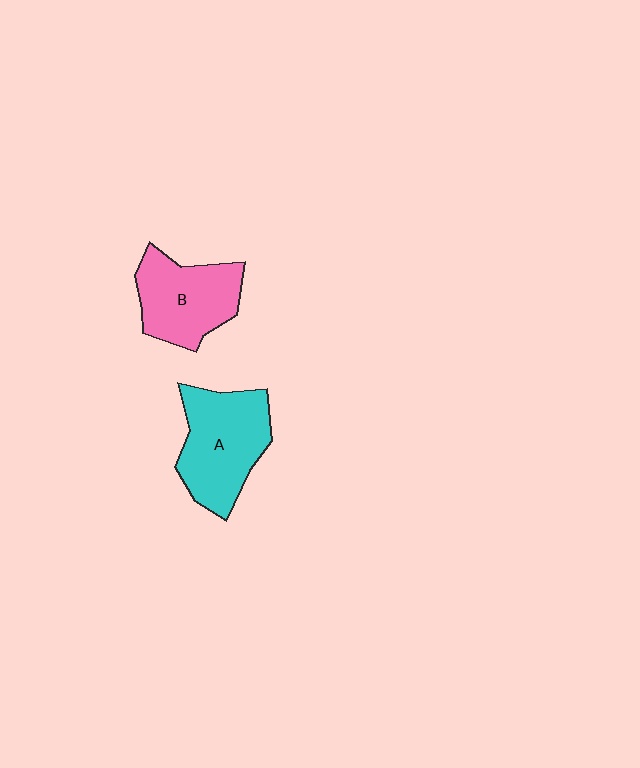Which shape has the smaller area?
Shape B (pink).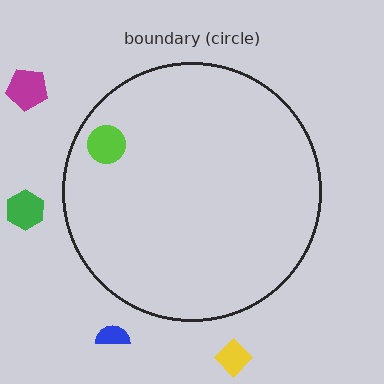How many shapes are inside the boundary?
1 inside, 4 outside.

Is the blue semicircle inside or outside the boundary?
Outside.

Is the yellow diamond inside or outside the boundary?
Outside.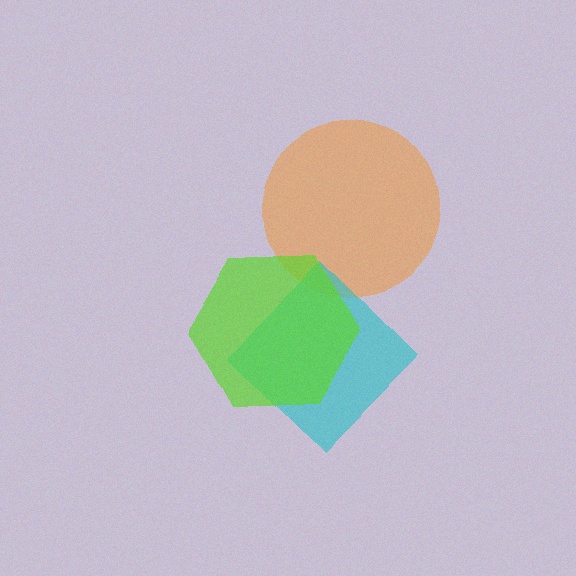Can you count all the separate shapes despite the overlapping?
Yes, there are 3 separate shapes.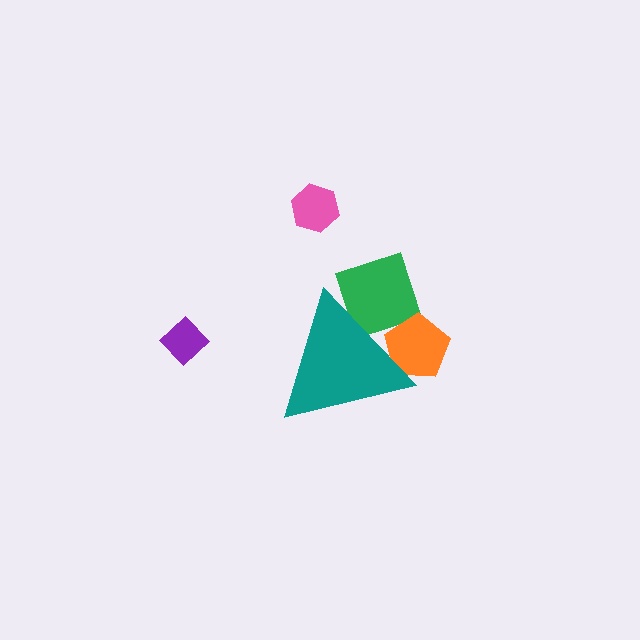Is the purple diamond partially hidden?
No, the purple diamond is fully visible.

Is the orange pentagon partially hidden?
Yes, the orange pentagon is partially hidden behind the teal triangle.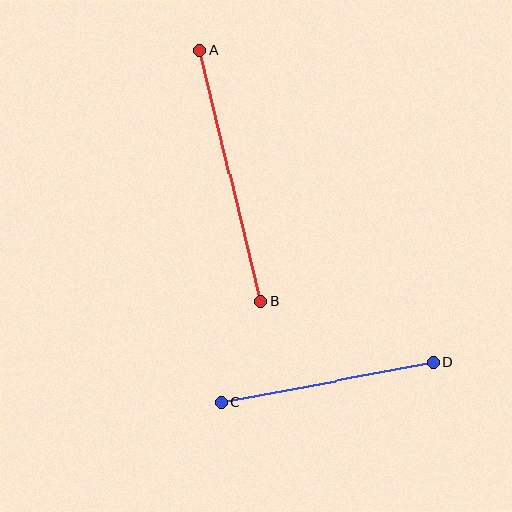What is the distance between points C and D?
The distance is approximately 216 pixels.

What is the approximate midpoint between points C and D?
The midpoint is at approximately (327, 382) pixels.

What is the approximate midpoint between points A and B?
The midpoint is at approximately (230, 176) pixels.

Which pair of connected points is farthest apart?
Points A and B are farthest apart.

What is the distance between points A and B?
The distance is approximately 258 pixels.